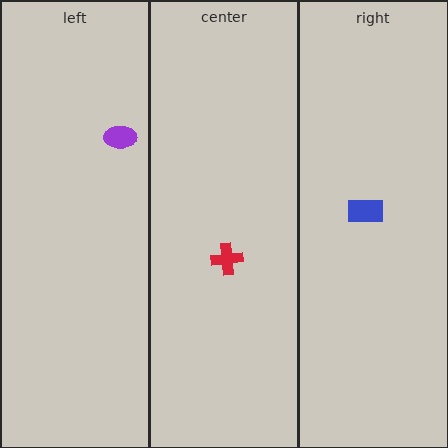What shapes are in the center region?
The red cross.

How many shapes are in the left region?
1.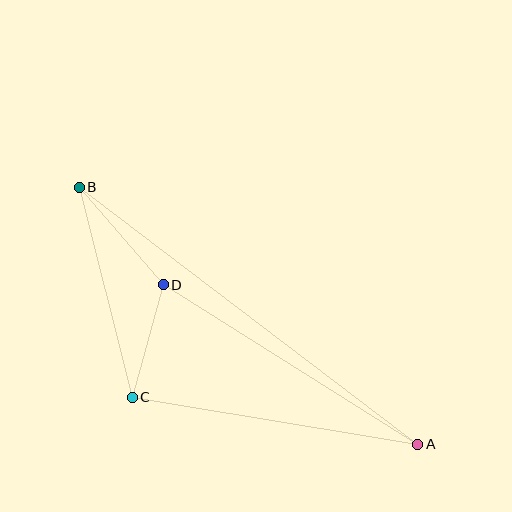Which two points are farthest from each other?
Points A and B are farthest from each other.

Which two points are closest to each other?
Points C and D are closest to each other.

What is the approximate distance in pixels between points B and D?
The distance between B and D is approximately 129 pixels.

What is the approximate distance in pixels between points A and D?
The distance between A and D is approximately 300 pixels.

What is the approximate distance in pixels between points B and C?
The distance between B and C is approximately 217 pixels.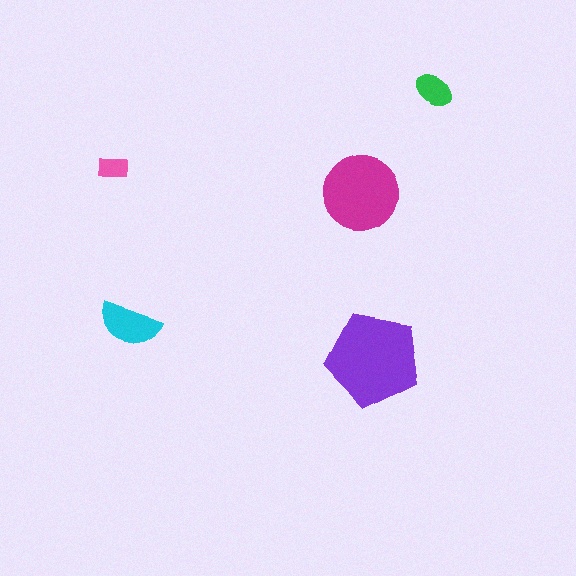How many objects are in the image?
There are 5 objects in the image.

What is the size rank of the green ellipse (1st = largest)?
4th.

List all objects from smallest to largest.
The pink rectangle, the green ellipse, the cyan semicircle, the magenta circle, the purple pentagon.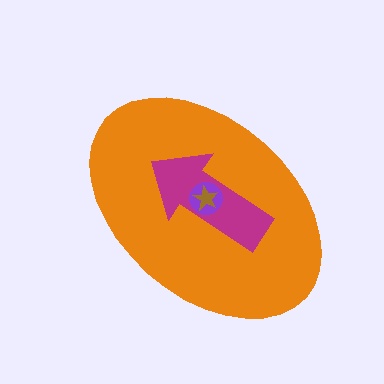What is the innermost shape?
The brown star.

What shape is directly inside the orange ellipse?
The magenta arrow.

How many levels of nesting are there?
4.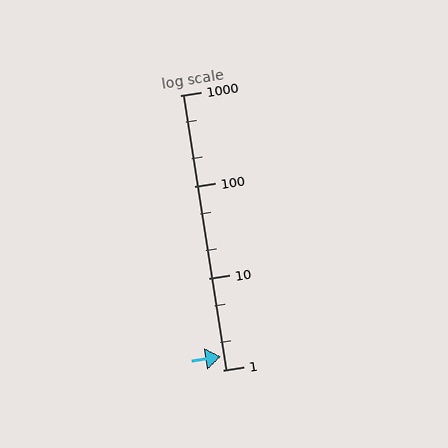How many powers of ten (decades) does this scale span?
The scale spans 3 decades, from 1 to 1000.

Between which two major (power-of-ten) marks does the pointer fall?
The pointer is between 1 and 10.